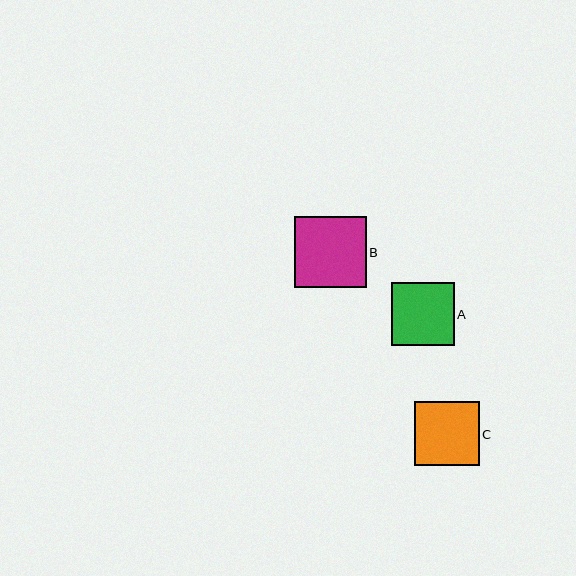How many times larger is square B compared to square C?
Square B is approximately 1.1 times the size of square C.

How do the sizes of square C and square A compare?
Square C and square A are approximately the same size.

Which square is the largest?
Square B is the largest with a size of approximately 71 pixels.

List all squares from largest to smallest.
From largest to smallest: B, C, A.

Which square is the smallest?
Square A is the smallest with a size of approximately 63 pixels.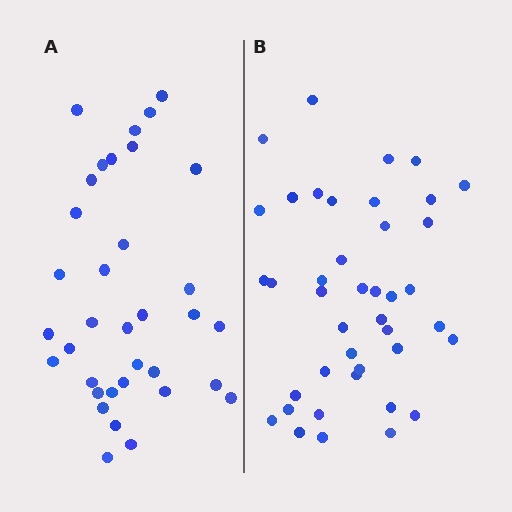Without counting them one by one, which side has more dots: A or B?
Region B (the right region) has more dots.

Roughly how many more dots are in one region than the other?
Region B has about 6 more dots than region A.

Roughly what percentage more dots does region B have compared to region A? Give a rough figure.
About 15% more.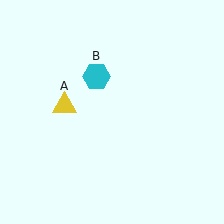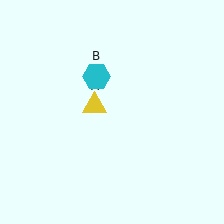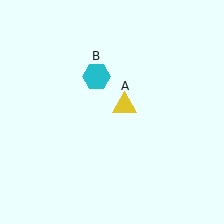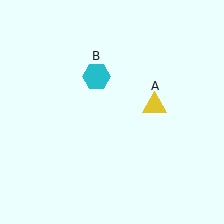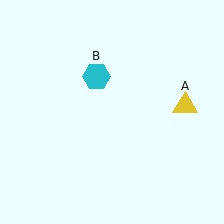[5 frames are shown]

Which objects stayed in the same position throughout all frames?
Cyan hexagon (object B) remained stationary.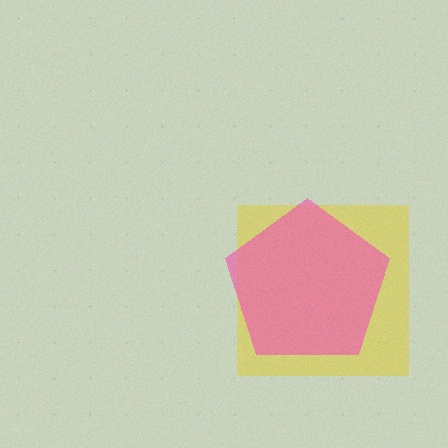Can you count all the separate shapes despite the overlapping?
Yes, there are 2 separate shapes.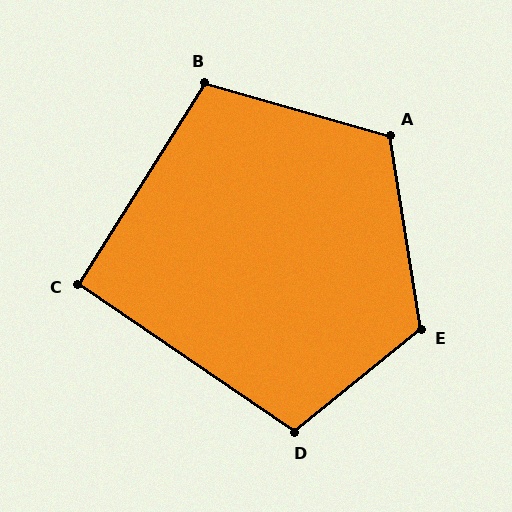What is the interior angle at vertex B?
Approximately 106 degrees (obtuse).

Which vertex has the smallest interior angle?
C, at approximately 92 degrees.